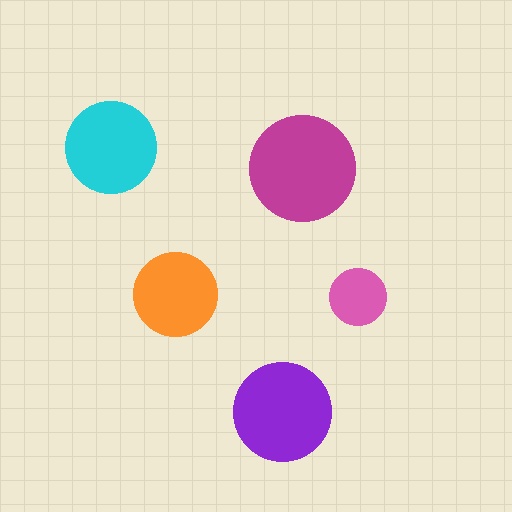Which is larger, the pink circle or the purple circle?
The purple one.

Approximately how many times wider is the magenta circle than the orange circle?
About 1.5 times wider.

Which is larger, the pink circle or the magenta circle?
The magenta one.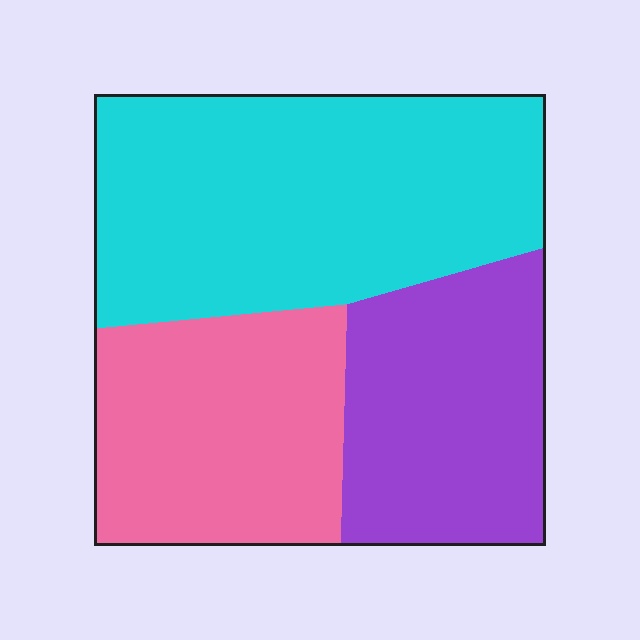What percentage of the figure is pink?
Pink covers 28% of the figure.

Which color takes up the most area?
Cyan, at roughly 45%.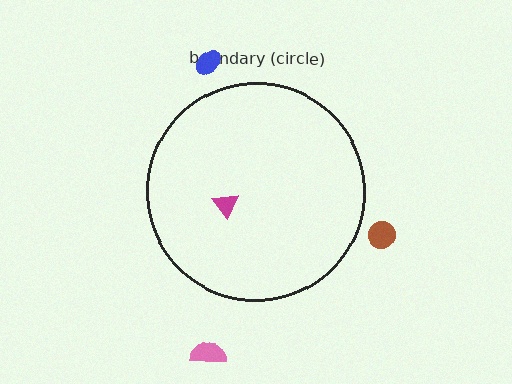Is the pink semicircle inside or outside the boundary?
Outside.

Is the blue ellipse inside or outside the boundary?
Outside.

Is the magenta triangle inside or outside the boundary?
Inside.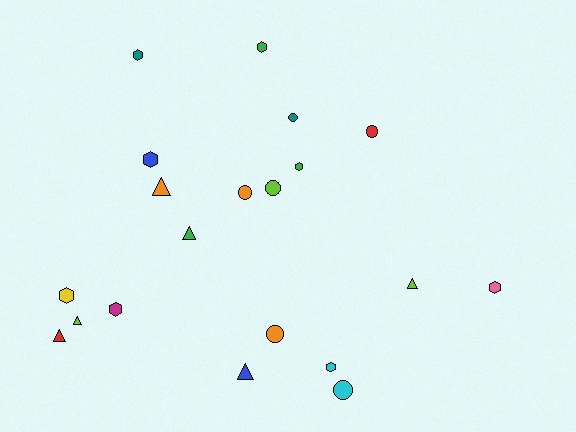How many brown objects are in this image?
There are no brown objects.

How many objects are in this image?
There are 20 objects.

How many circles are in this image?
There are 6 circles.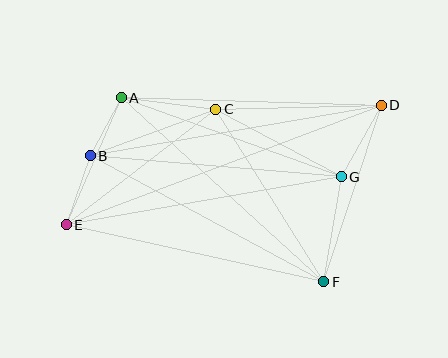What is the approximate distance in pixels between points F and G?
The distance between F and G is approximately 106 pixels.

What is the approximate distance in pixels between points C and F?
The distance between C and F is approximately 203 pixels.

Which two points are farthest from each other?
Points D and E are farthest from each other.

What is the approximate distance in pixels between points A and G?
The distance between A and G is approximately 234 pixels.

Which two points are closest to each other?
Points A and B are closest to each other.